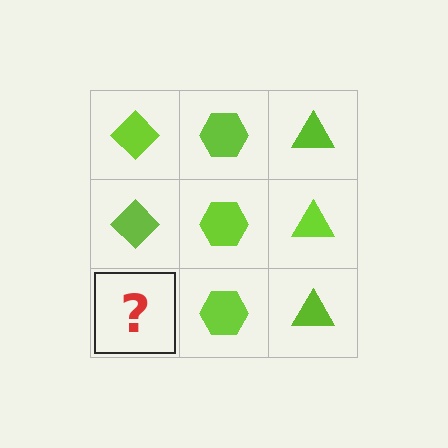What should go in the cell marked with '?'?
The missing cell should contain a lime diamond.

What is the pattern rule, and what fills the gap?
The rule is that each column has a consistent shape. The gap should be filled with a lime diamond.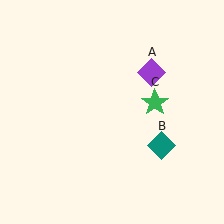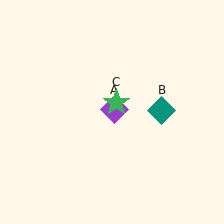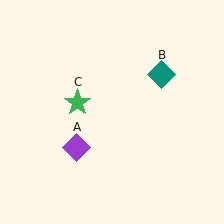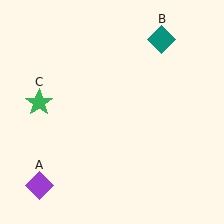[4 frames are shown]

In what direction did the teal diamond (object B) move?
The teal diamond (object B) moved up.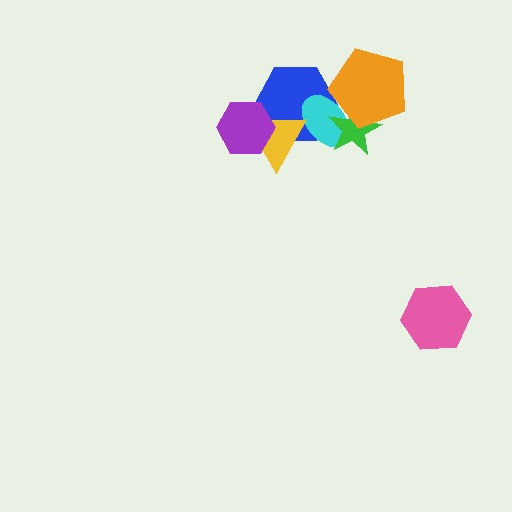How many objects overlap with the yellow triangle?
3 objects overlap with the yellow triangle.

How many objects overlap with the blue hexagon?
3 objects overlap with the blue hexagon.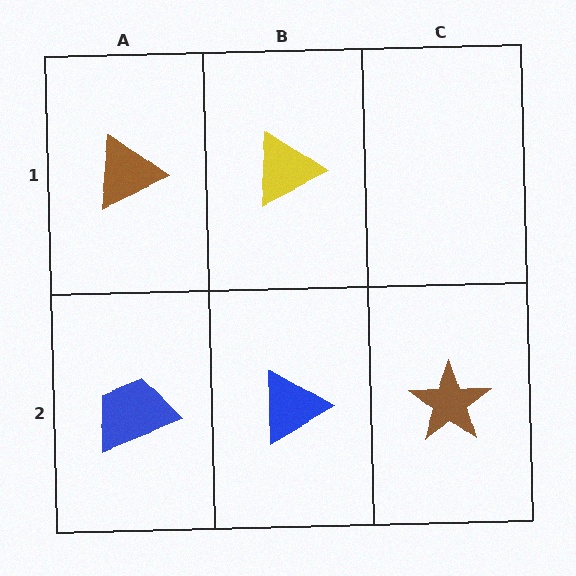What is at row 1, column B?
A yellow triangle.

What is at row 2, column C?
A brown star.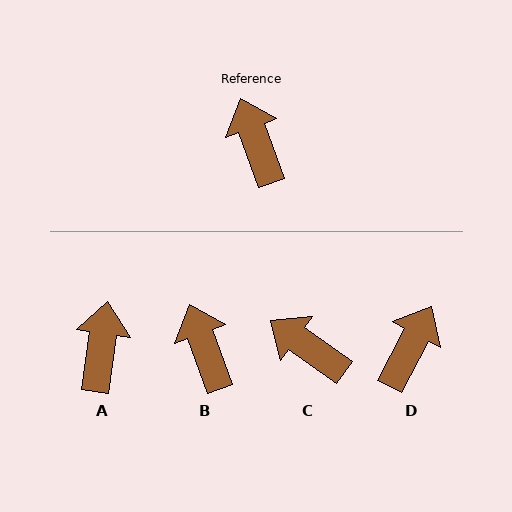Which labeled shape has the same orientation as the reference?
B.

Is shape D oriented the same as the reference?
No, it is off by about 48 degrees.